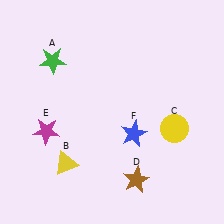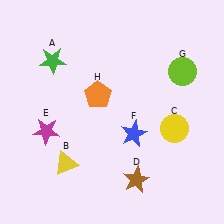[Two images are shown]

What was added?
A lime circle (G), an orange pentagon (H) were added in Image 2.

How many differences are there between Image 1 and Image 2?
There are 2 differences between the two images.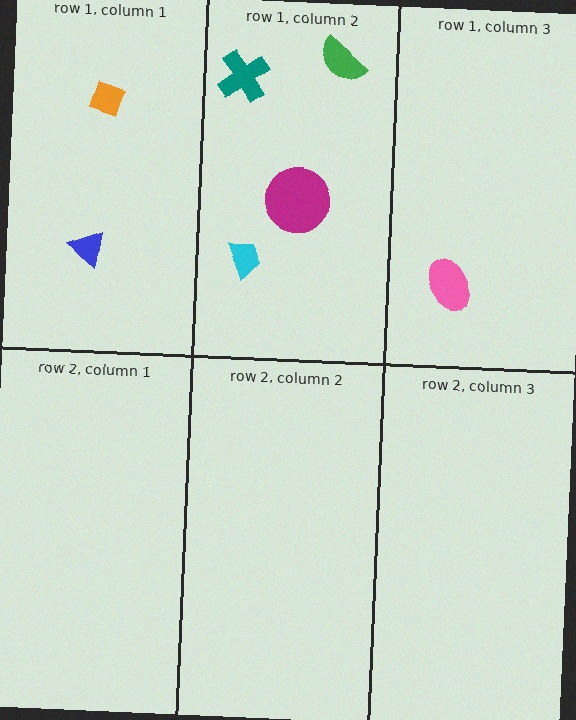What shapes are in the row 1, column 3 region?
The pink ellipse.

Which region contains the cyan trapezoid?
The row 1, column 2 region.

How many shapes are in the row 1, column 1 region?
2.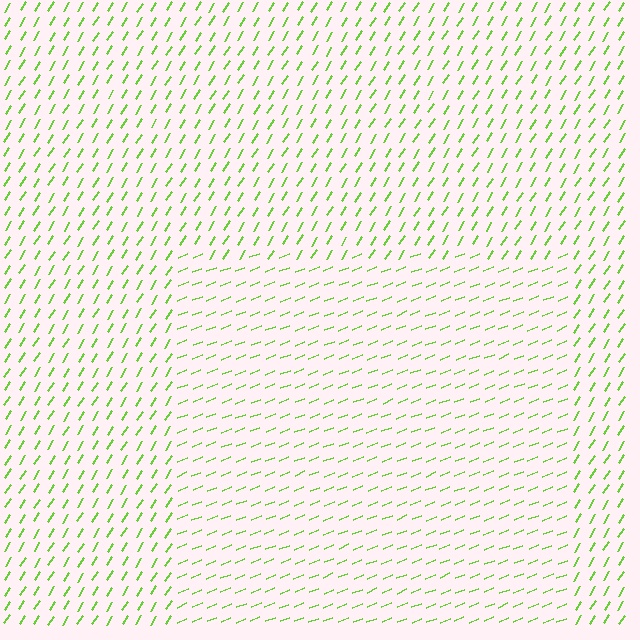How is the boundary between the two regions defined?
The boundary is defined purely by a change in line orientation (approximately 36 degrees difference). All lines are the same color and thickness.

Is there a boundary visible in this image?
Yes, there is a texture boundary formed by a change in line orientation.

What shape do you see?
I see a rectangle.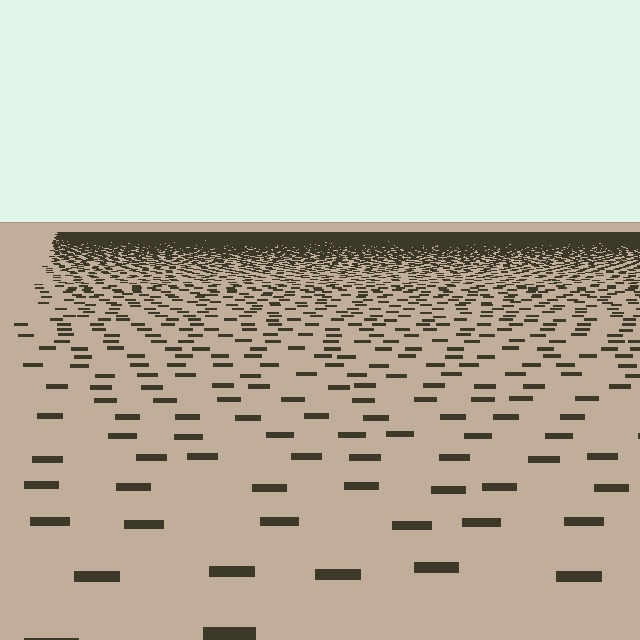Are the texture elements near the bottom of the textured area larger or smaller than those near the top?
Larger. Near the bottom, elements are closer to the viewer and appear at a bigger on-screen size.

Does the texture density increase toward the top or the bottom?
Density increases toward the top.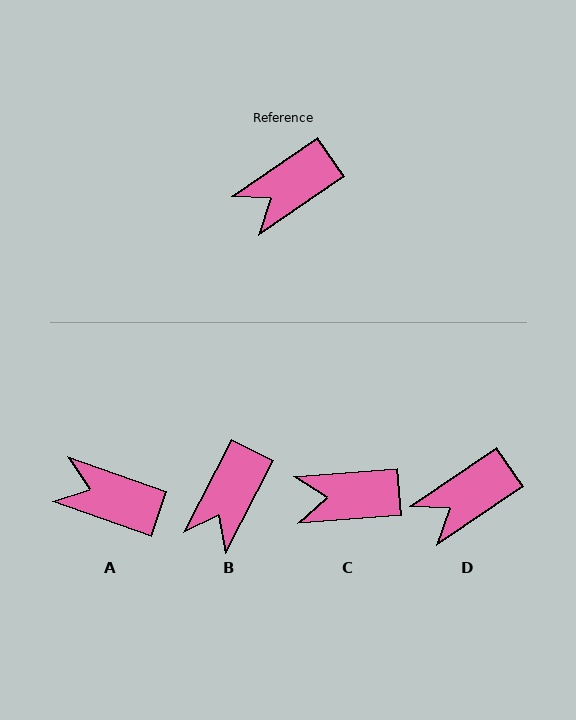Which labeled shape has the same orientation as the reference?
D.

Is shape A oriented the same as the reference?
No, it is off by about 54 degrees.